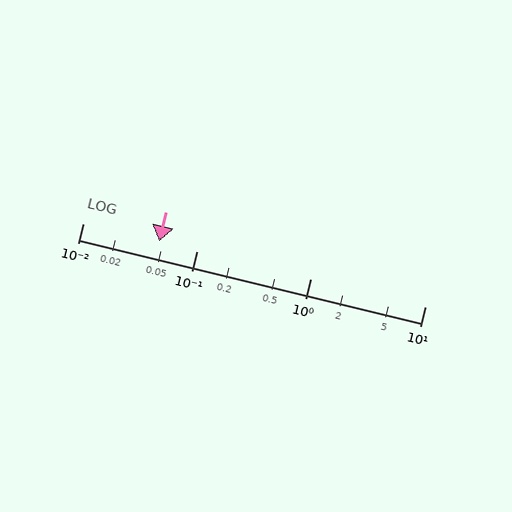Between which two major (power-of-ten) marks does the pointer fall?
The pointer is between 0.01 and 0.1.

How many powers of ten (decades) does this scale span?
The scale spans 3 decades, from 0.01 to 10.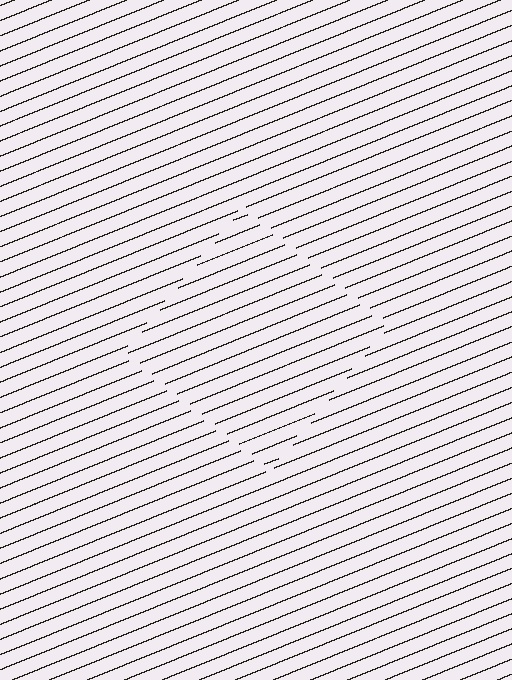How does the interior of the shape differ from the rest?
The interior of the shape contains the same grating, shifted by half a period — the contour is defined by the phase discontinuity where line-ends from the inner and outer gratings abut.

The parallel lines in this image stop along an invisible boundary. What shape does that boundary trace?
An illusory square. The interior of the shape contains the same grating, shifted by half a period — the contour is defined by the phase discontinuity where line-ends from the inner and outer gratings abut.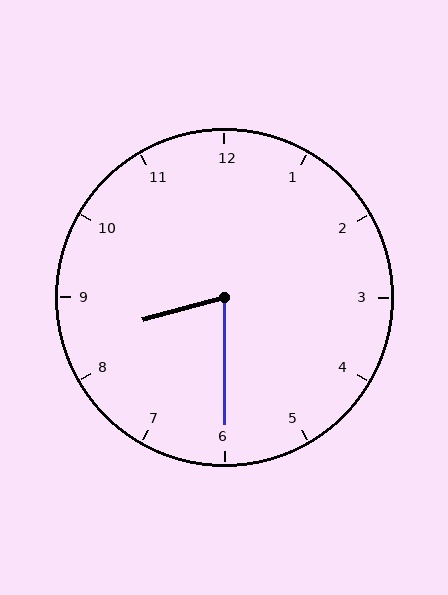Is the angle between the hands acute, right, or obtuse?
It is acute.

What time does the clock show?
8:30.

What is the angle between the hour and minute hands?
Approximately 75 degrees.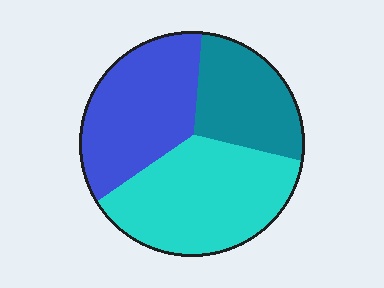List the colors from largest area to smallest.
From largest to smallest: cyan, blue, teal.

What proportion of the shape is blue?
Blue covers 34% of the shape.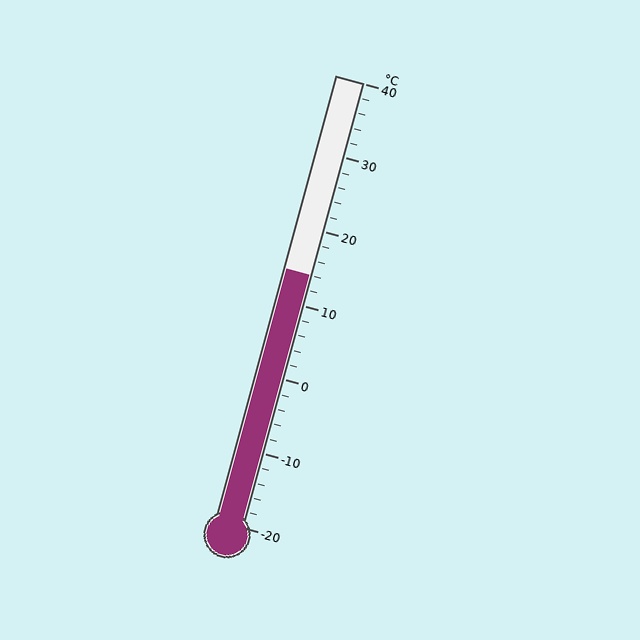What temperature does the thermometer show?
The thermometer shows approximately 14°C.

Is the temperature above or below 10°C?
The temperature is above 10°C.